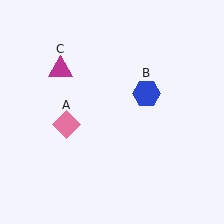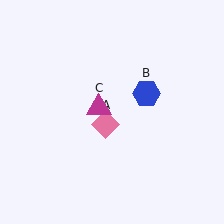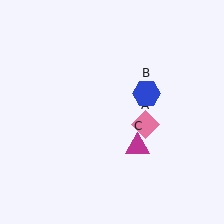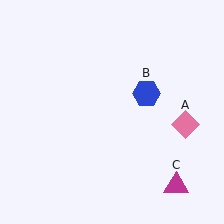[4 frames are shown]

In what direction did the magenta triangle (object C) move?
The magenta triangle (object C) moved down and to the right.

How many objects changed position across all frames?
2 objects changed position: pink diamond (object A), magenta triangle (object C).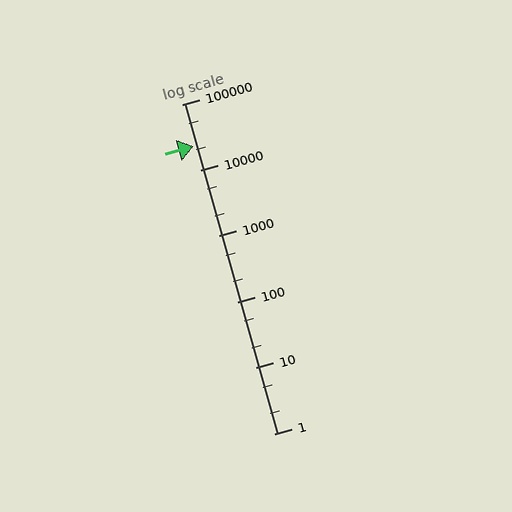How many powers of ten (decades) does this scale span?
The scale spans 5 decades, from 1 to 100000.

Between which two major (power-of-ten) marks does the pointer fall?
The pointer is between 10000 and 100000.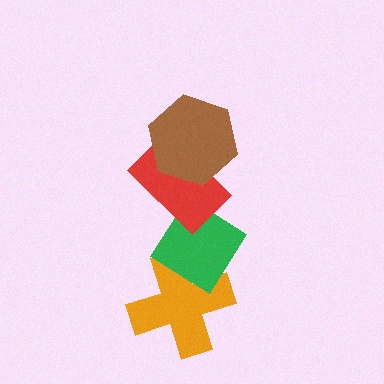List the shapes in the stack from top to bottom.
From top to bottom: the brown hexagon, the red rectangle, the green diamond, the orange cross.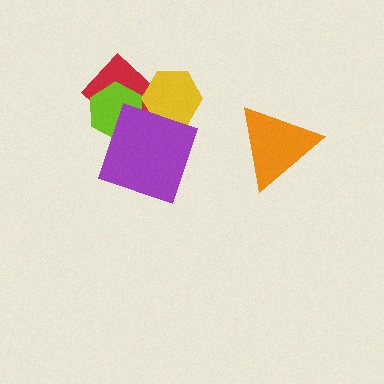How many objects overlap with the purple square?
3 objects overlap with the purple square.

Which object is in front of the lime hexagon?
The purple square is in front of the lime hexagon.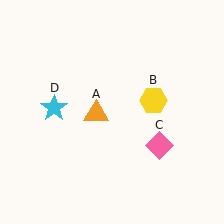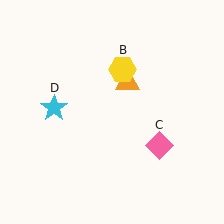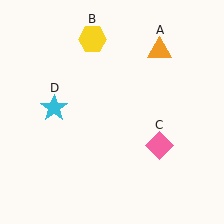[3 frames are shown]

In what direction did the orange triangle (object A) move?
The orange triangle (object A) moved up and to the right.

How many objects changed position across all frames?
2 objects changed position: orange triangle (object A), yellow hexagon (object B).